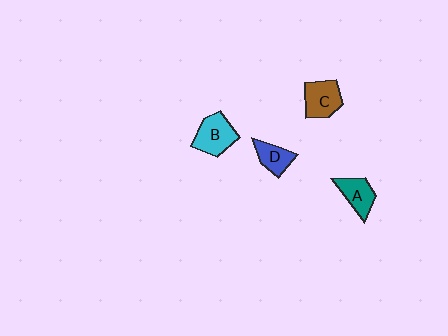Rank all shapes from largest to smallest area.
From largest to smallest: B (cyan), C (brown), A (teal), D (blue).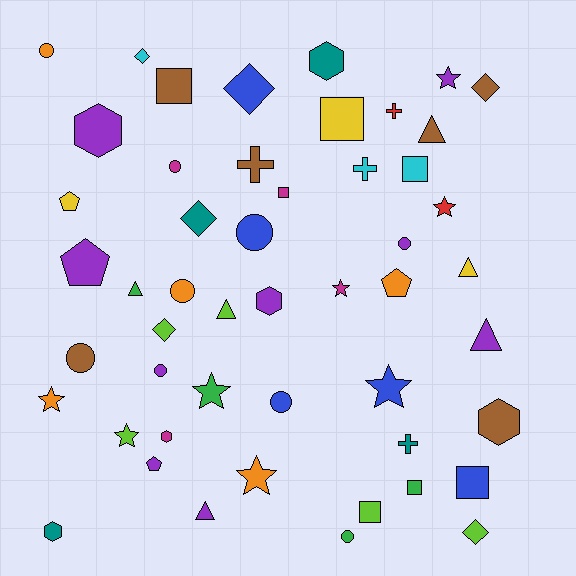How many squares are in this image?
There are 7 squares.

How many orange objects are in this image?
There are 5 orange objects.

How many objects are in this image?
There are 50 objects.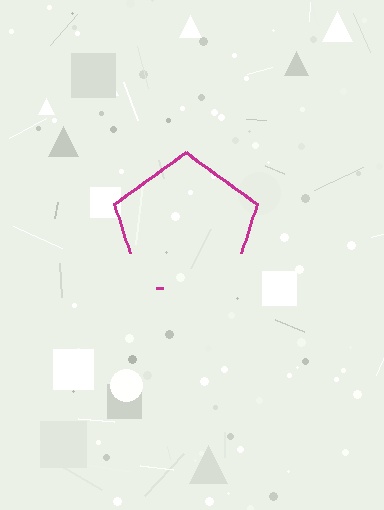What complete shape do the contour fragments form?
The contour fragments form a pentagon.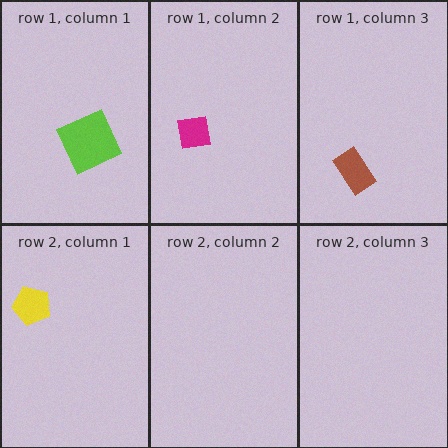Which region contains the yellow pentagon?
The row 2, column 1 region.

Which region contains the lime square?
The row 1, column 1 region.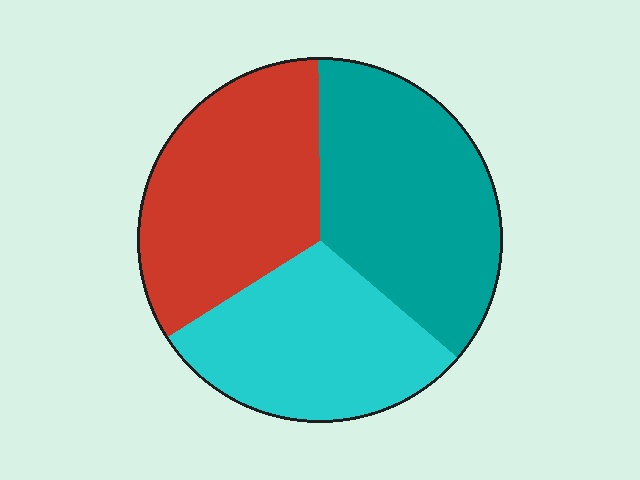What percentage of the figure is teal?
Teal covers around 35% of the figure.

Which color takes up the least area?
Cyan, at roughly 30%.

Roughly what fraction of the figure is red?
Red covers about 35% of the figure.